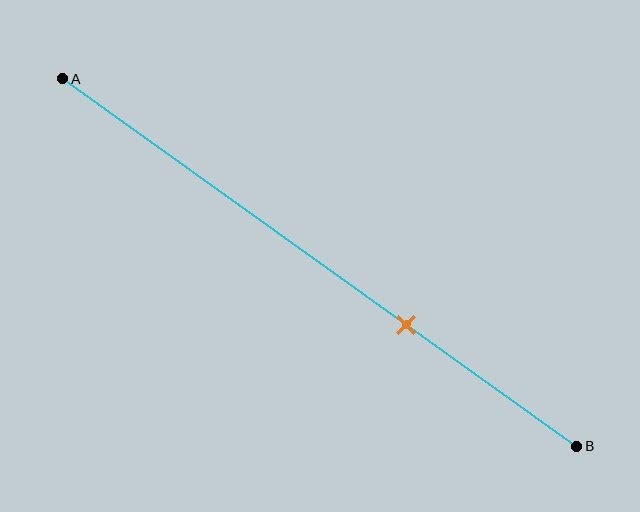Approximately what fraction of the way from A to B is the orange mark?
The orange mark is approximately 65% of the way from A to B.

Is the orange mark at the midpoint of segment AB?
No, the mark is at about 65% from A, not at the 50% midpoint.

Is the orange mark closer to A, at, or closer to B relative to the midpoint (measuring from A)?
The orange mark is closer to point B than the midpoint of segment AB.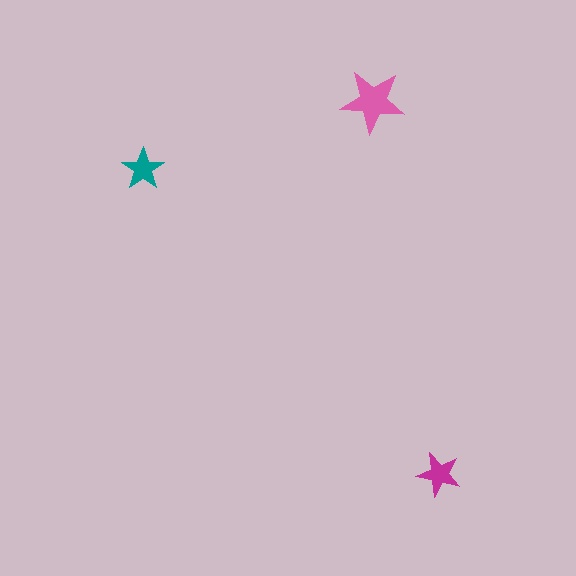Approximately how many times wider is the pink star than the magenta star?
About 1.5 times wider.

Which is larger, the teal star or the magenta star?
The magenta one.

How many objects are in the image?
There are 3 objects in the image.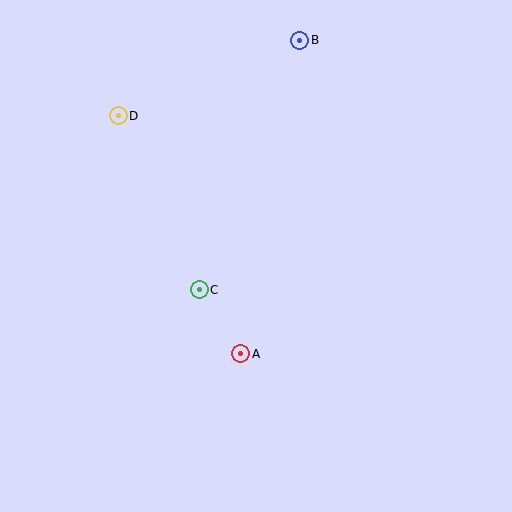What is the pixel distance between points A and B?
The distance between A and B is 319 pixels.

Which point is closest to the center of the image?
Point C at (199, 290) is closest to the center.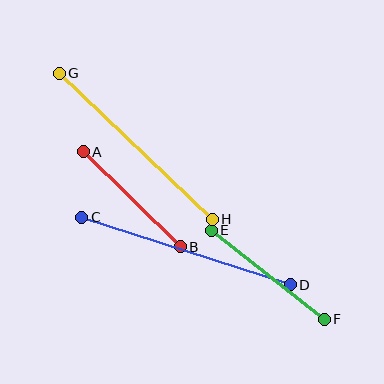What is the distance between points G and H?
The distance is approximately 212 pixels.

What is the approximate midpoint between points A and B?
The midpoint is at approximately (132, 199) pixels.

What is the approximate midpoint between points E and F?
The midpoint is at approximately (268, 275) pixels.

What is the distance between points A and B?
The distance is approximately 136 pixels.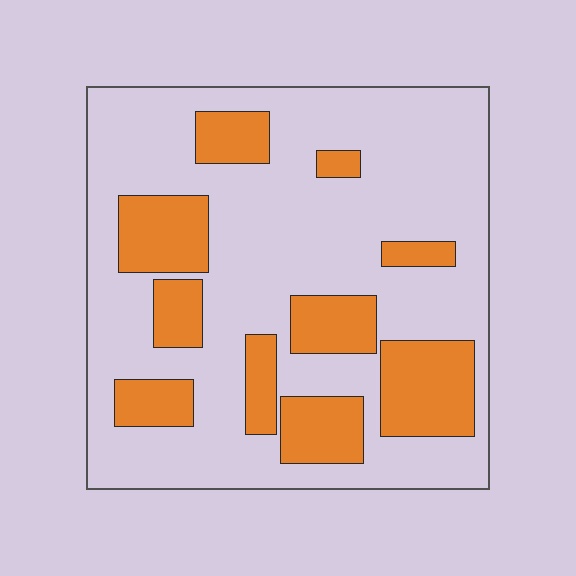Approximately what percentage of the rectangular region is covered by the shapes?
Approximately 25%.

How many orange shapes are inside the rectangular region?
10.